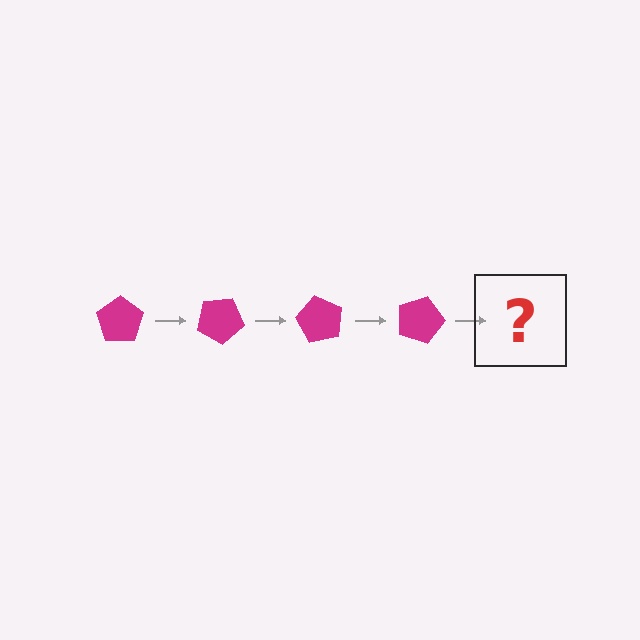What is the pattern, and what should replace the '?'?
The pattern is that the pentagon rotates 30 degrees each step. The '?' should be a magenta pentagon rotated 120 degrees.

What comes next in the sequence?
The next element should be a magenta pentagon rotated 120 degrees.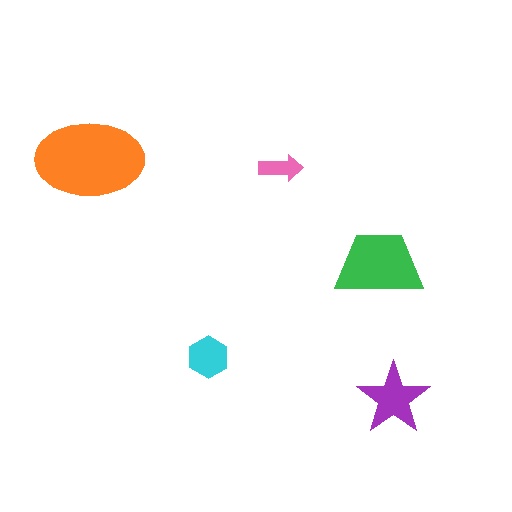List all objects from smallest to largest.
The pink arrow, the cyan hexagon, the purple star, the green trapezoid, the orange ellipse.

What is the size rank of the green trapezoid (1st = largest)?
2nd.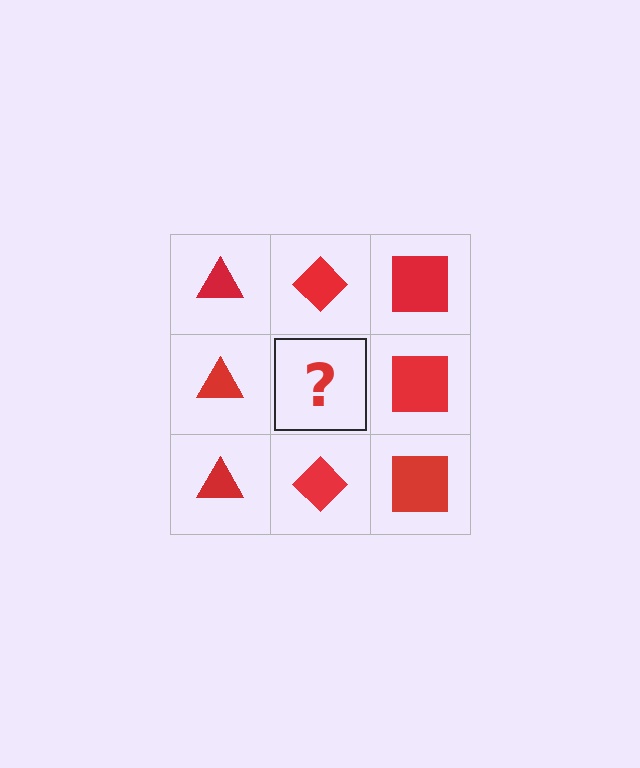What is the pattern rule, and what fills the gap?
The rule is that each column has a consistent shape. The gap should be filled with a red diamond.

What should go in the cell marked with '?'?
The missing cell should contain a red diamond.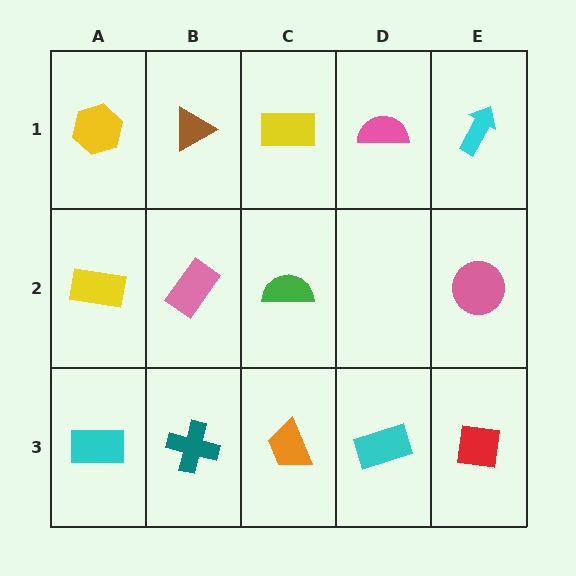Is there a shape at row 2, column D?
No, that cell is empty.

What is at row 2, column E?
A pink circle.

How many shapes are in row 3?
5 shapes.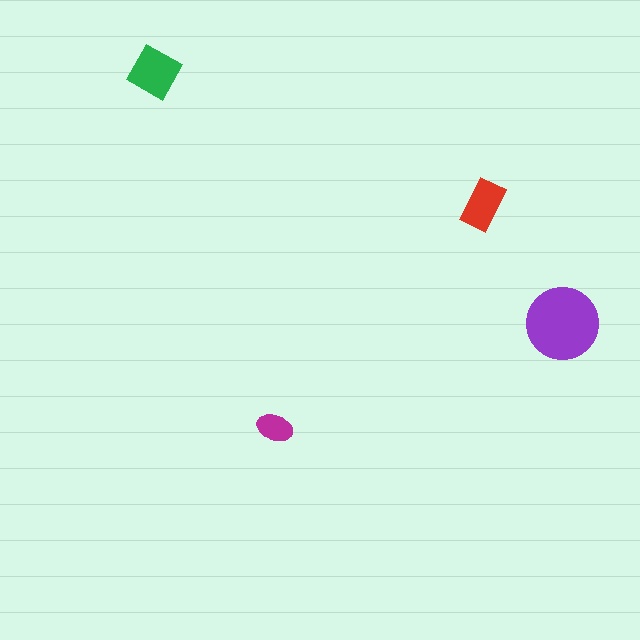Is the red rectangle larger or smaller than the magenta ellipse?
Larger.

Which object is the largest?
The purple circle.